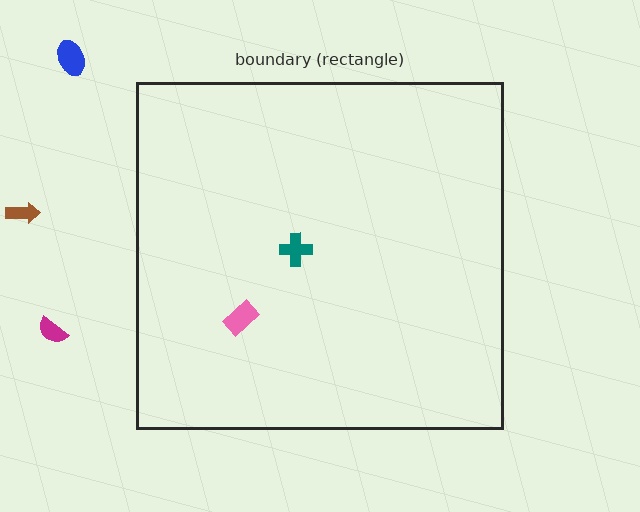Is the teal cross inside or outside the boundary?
Inside.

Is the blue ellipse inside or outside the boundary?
Outside.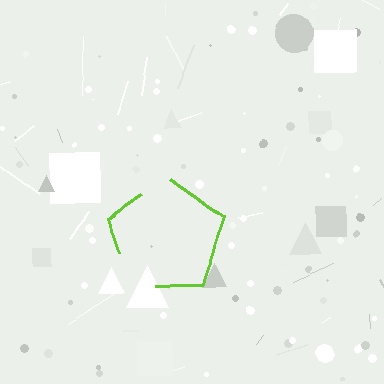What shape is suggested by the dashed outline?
The dashed outline suggests a pentagon.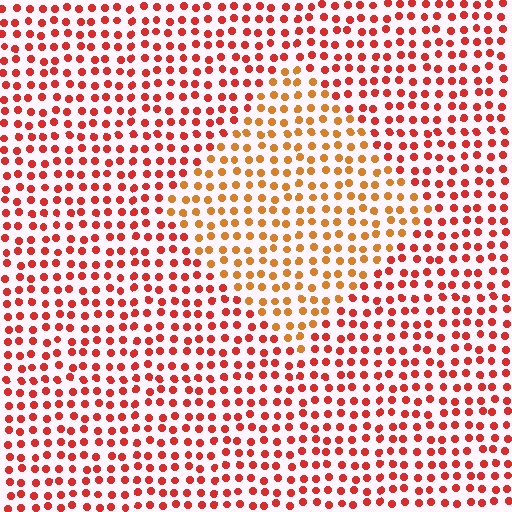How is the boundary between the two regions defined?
The boundary is defined purely by a slight shift in hue (about 30 degrees). Spacing, size, and orientation are identical on both sides.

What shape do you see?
I see a diamond.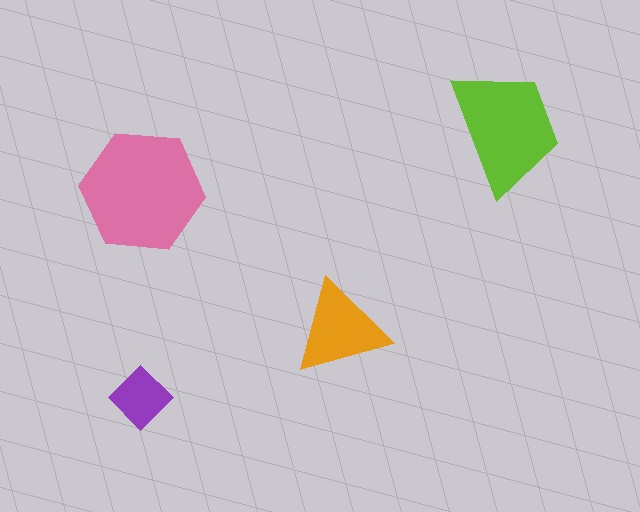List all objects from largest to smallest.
The pink hexagon, the lime trapezoid, the orange triangle, the purple diamond.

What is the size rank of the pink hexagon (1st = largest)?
1st.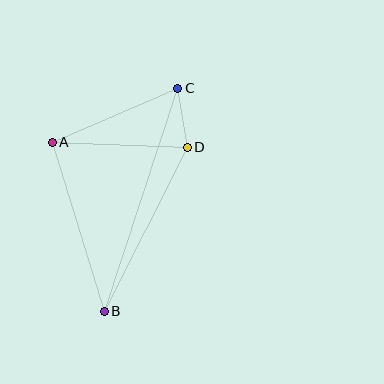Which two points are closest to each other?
Points C and D are closest to each other.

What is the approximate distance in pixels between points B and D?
The distance between B and D is approximately 184 pixels.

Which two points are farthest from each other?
Points B and C are farthest from each other.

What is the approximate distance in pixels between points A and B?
The distance between A and B is approximately 176 pixels.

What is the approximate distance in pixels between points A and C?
The distance between A and C is approximately 137 pixels.